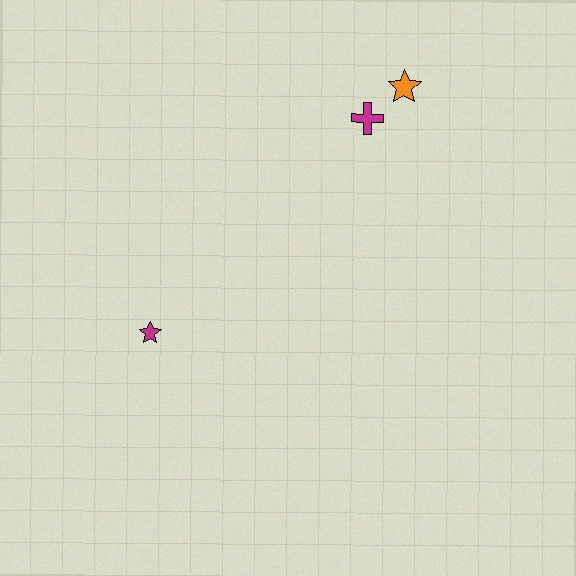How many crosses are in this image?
There is 1 cross.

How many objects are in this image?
There are 3 objects.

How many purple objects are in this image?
There are no purple objects.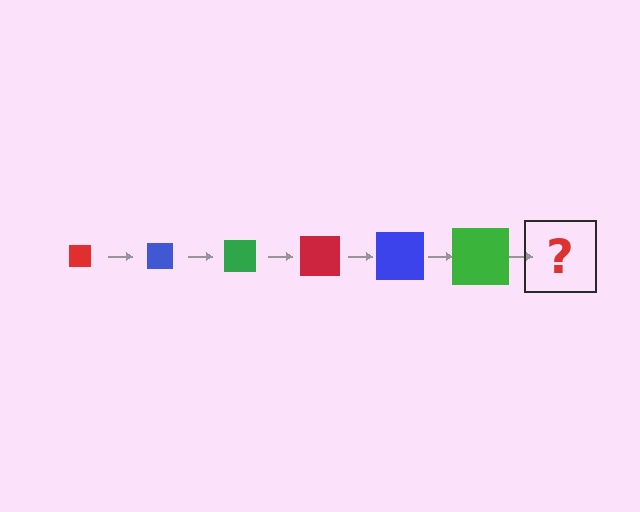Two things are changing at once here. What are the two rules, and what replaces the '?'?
The two rules are that the square grows larger each step and the color cycles through red, blue, and green. The '?' should be a red square, larger than the previous one.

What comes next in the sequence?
The next element should be a red square, larger than the previous one.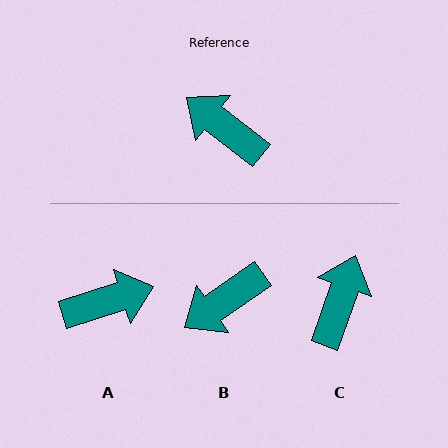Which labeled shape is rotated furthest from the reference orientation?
A, about 125 degrees away.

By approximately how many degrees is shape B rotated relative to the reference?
Approximately 72 degrees counter-clockwise.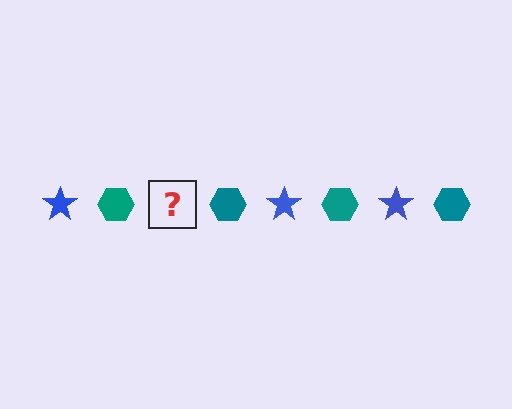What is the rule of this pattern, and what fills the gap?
The rule is that the pattern alternates between blue star and teal hexagon. The gap should be filled with a blue star.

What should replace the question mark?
The question mark should be replaced with a blue star.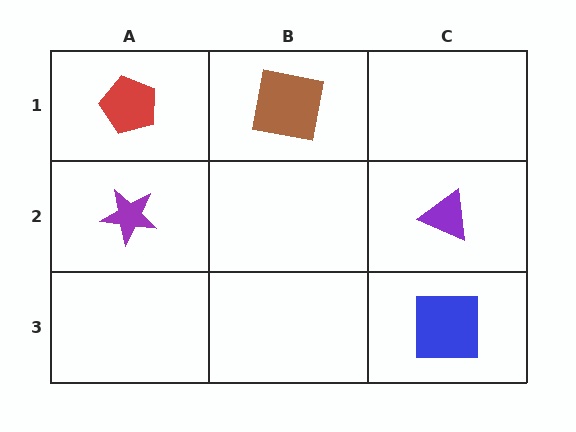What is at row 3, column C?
A blue square.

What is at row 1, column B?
A brown square.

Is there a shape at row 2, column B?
No, that cell is empty.